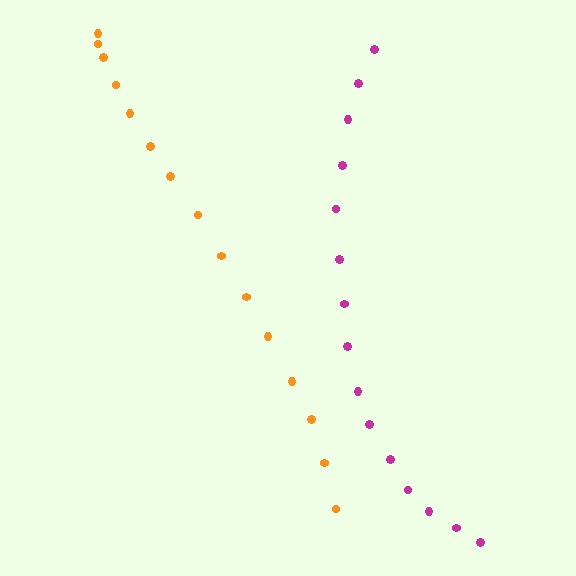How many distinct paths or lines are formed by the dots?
There are 2 distinct paths.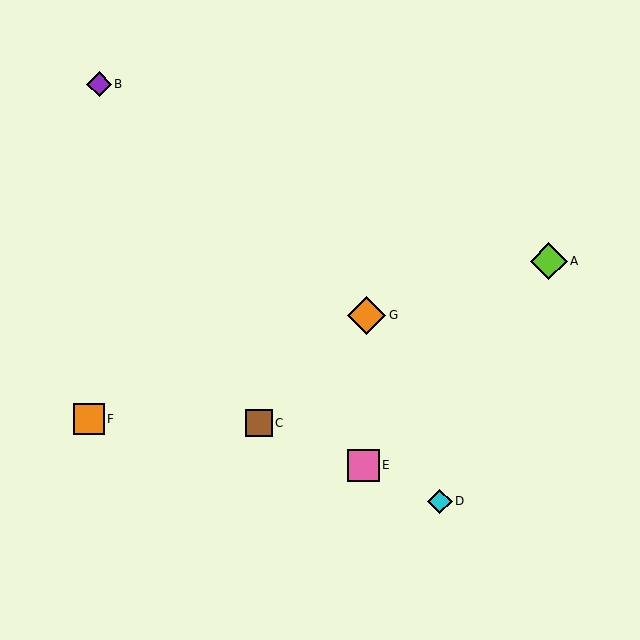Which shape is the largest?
The orange diamond (labeled G) is the largest.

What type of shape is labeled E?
Shape E is a pink square.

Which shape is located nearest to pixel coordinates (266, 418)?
The brown square (labeled C) at (259, 423) is nearest to that location.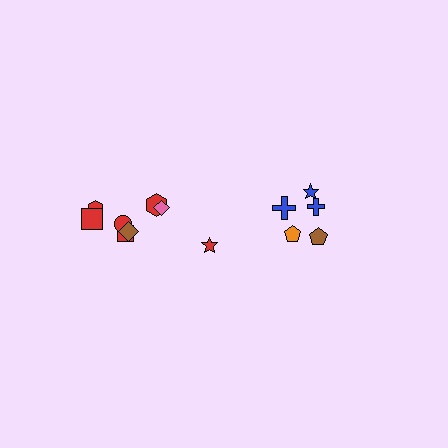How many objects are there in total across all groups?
There are 13 objects.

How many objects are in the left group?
There are 8 objects.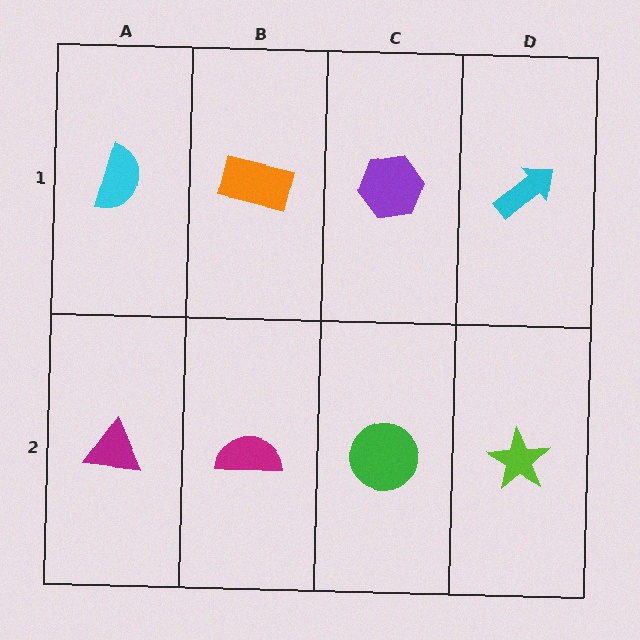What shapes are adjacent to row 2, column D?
A cyan arrow (row 1, column D), a green circle (row 2, column C).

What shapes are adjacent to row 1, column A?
A magenta triangle (row 2, column A), an orange rectangle (row 1, column B).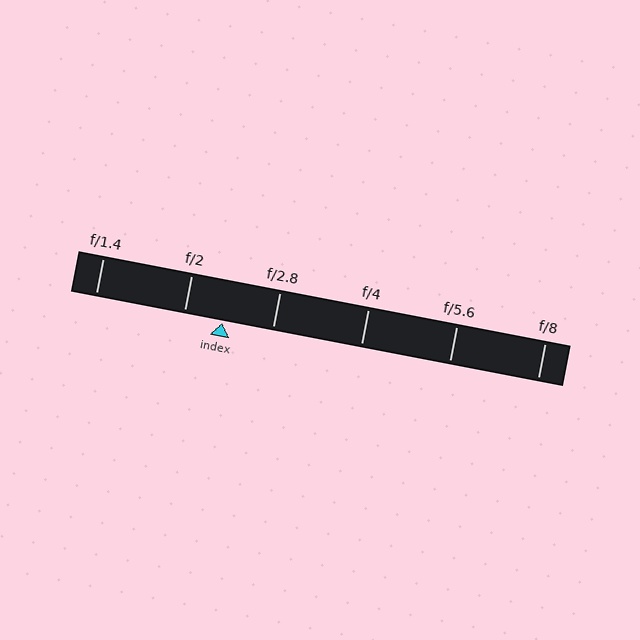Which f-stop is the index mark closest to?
The index mark is closest to f/2.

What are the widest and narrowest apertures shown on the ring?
The widest aperture shown is f/1.4 and the narrowest is f/8.